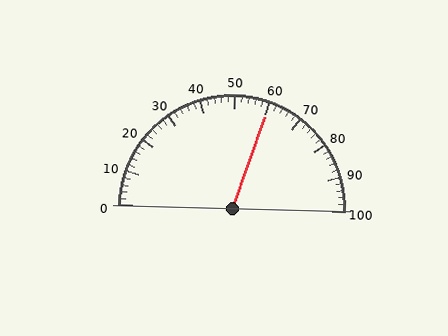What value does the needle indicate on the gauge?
The needle indicates approximately 60.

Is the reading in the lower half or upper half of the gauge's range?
The reading is in the upper half of the range (0 to 100).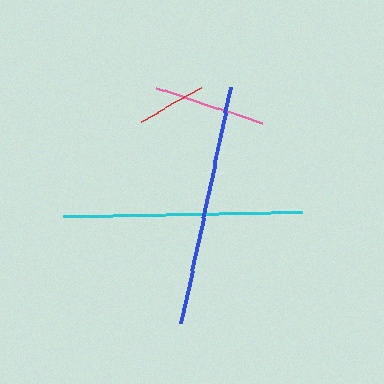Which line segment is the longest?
The blue line is the longest at approximately 241 pixels.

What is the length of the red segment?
The red segment is approximately 69 pixels long.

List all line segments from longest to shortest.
From longest to shortest: blue, cyan, pink, red.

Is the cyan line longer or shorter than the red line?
The cyan line is longer than the red line.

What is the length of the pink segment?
The pink segment is approximately 111 pixels long.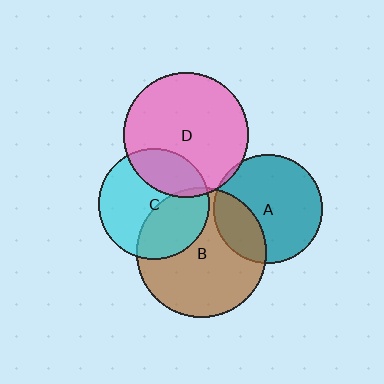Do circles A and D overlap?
Yes.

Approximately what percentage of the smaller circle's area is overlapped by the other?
Approximately 5%.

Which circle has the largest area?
Circle B (brown).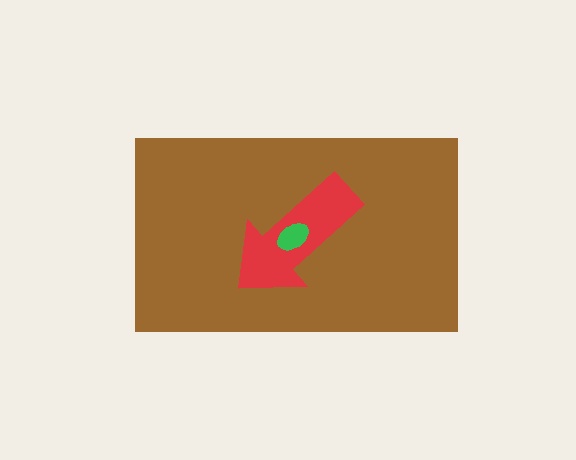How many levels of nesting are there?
3.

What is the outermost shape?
The brown rectangle.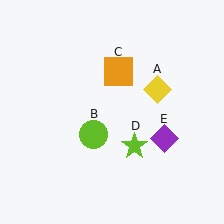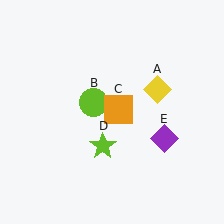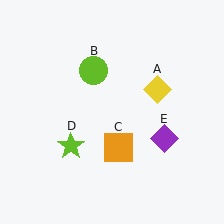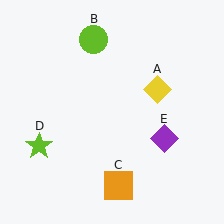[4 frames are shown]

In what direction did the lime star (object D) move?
The lime star (object D) moved left.